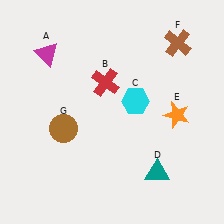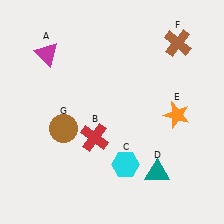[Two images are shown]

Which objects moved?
The objects that moved are: the red cross (B), the cyan hexagon (C).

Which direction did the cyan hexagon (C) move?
The cyan hexagon (C) moved down.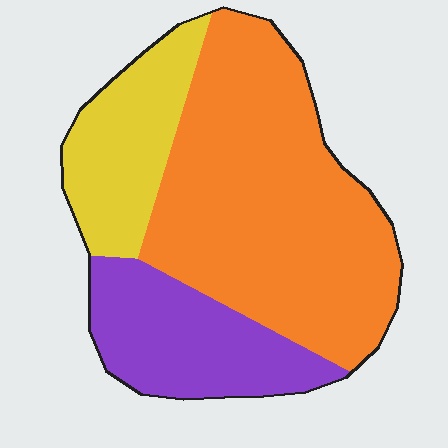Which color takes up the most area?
Orange, at roughly 55%.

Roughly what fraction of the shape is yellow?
Yellow takes up less than a quarter of the shape.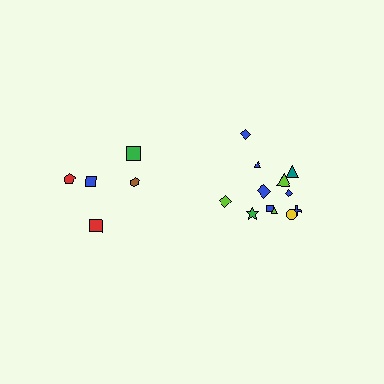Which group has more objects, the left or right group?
The right group.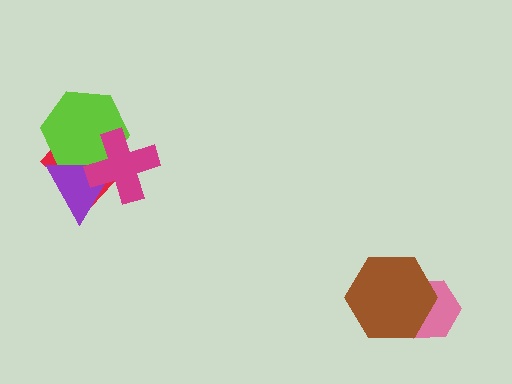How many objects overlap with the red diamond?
3 objects overlap with the red diamond.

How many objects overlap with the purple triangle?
3 objects overlap with the purple triangle.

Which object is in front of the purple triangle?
The magenta cross is in front of the purple triangle.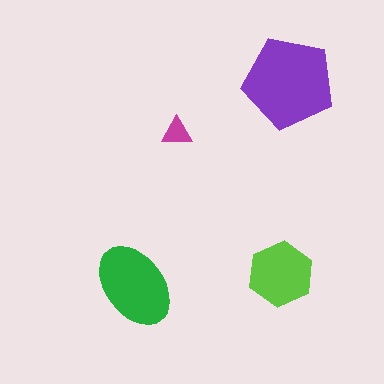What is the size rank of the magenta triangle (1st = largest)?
4th.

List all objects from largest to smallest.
The purple pentagon, the green ellipse, the lime hexagon, the magenta triangle.